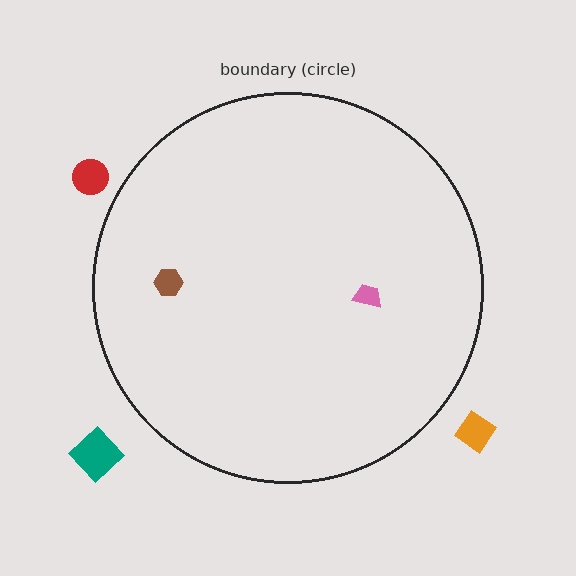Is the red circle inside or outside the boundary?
Outside.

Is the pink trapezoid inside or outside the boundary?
Inside.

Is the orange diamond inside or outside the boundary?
Outside.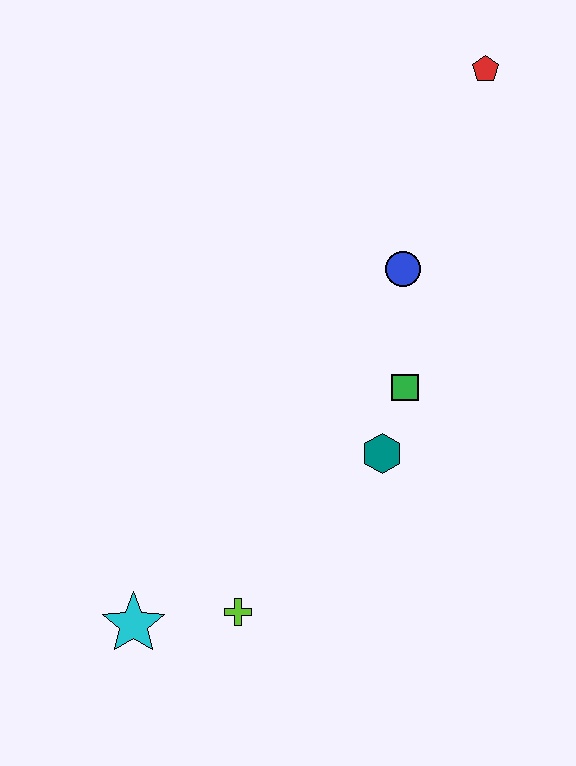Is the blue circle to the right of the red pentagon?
No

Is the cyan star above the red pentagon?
No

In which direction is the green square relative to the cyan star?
The green square is to the right of the cyan star.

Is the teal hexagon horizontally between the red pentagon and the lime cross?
Yes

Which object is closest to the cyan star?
The lime cross is closest to the cyan star.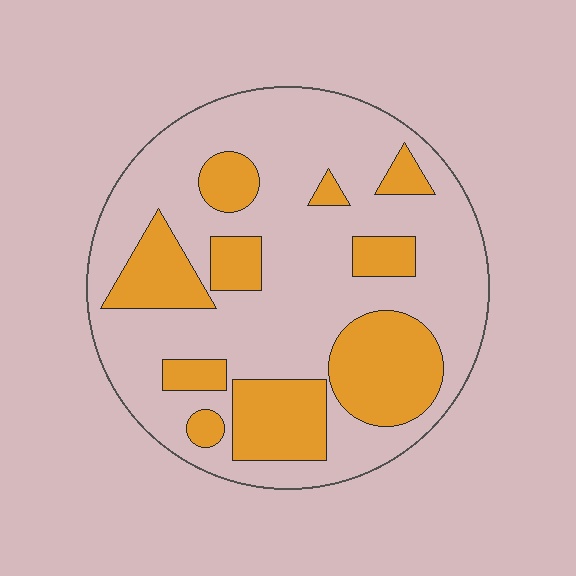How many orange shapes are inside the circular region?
10.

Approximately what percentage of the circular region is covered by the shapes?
Approximately 30%.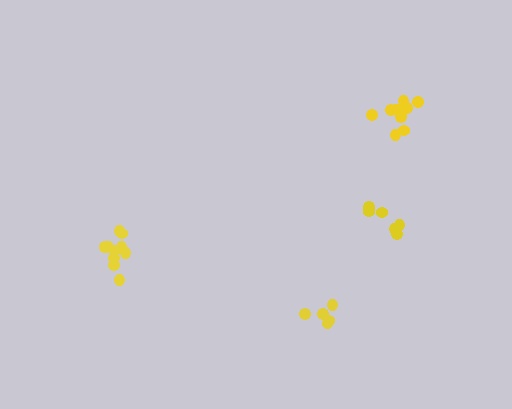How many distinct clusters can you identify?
There are 4 distinct clusters.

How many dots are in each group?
Group 1: 5 dots, Group 2: 6 dots, Group 3: 10 dots, Group 4: 11 dots (32 total).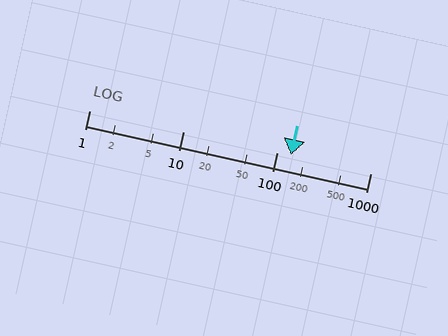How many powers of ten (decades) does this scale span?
The scale spans 3 decades, from 1 to 1000.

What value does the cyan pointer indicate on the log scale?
The pointer indicates approximately 140.